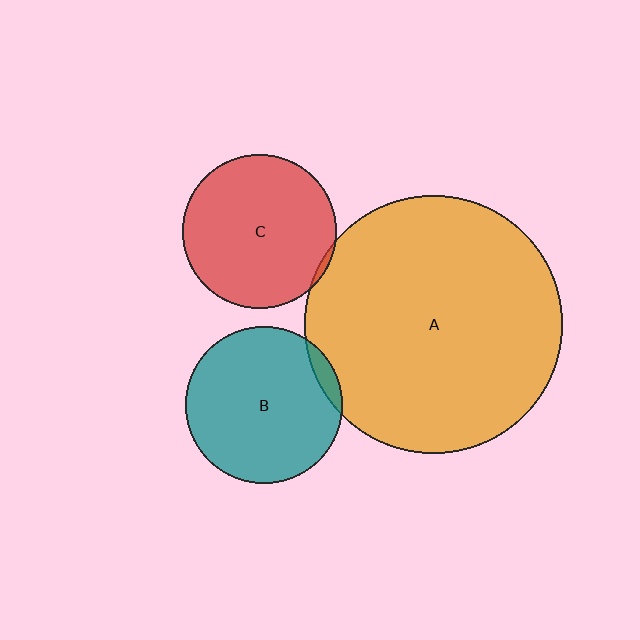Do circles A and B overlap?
Yes.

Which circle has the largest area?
Circle A (orange).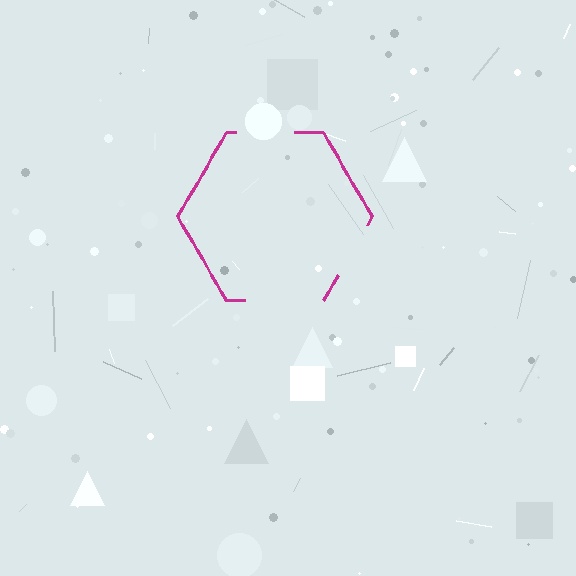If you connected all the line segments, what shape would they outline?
They would outline a hexagon.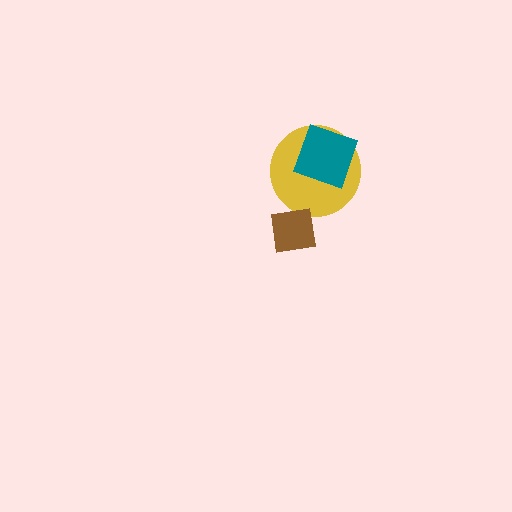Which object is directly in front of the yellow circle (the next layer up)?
The brown square is directly in front of the yellow circle.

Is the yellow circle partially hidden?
Yes, it is partially covered by another shape.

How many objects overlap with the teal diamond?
1 object overlaps with the teal diamond.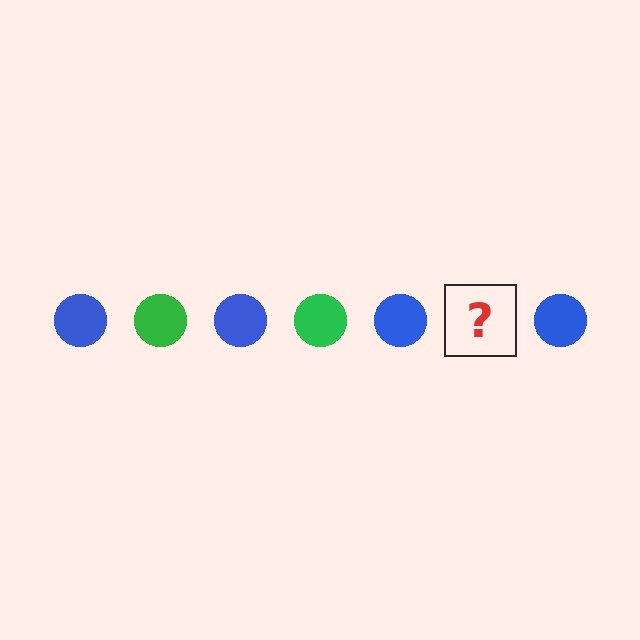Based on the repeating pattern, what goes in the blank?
The blank should be a green circle.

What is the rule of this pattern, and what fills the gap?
The rule is that the pattern cycles through blue, green circles. The gap should be filled with a green circle.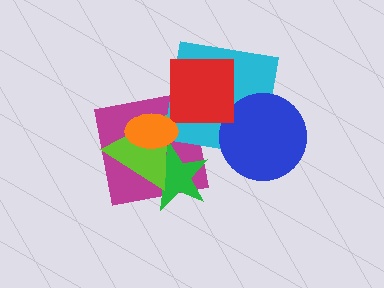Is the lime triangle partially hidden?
Yes, it is partially covered by another shape.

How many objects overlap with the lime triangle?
3 objects overlap with the lime triangle.